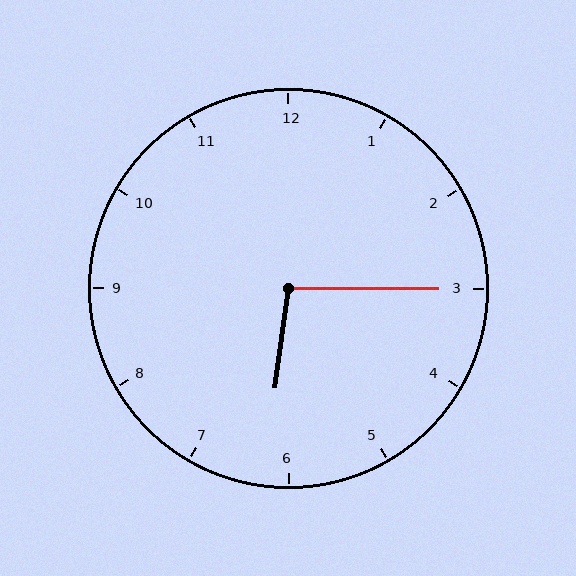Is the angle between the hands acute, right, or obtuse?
It is obtuse.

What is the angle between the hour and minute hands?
Approximately 98 degrees.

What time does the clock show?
6:15.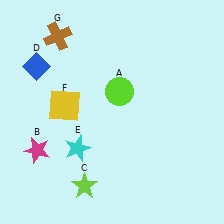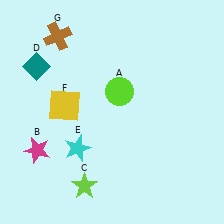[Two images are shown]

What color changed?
The diamond (D) changed from blue in Image 1 to teal in Image 2.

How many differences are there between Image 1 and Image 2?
There is 1 difference between the two images.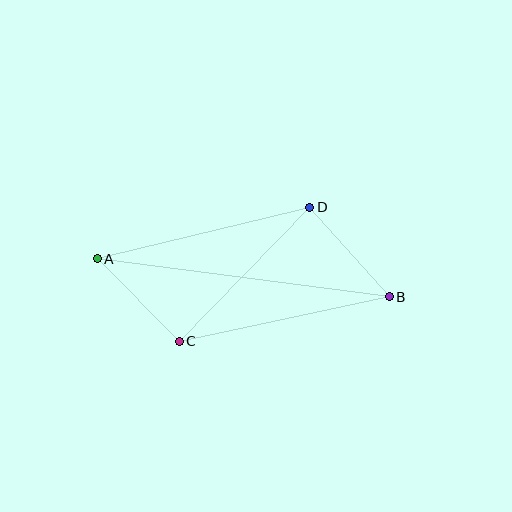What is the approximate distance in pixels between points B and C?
The distance between B and C is approximately 215 pixels.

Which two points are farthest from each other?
Points A and B are farthest from each other.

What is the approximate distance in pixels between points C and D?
The distance between C and D is approximately 187 pixels.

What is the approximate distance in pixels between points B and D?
The distance between B and D is approximately 119 pixels.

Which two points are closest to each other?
Points A and C are closest to each other.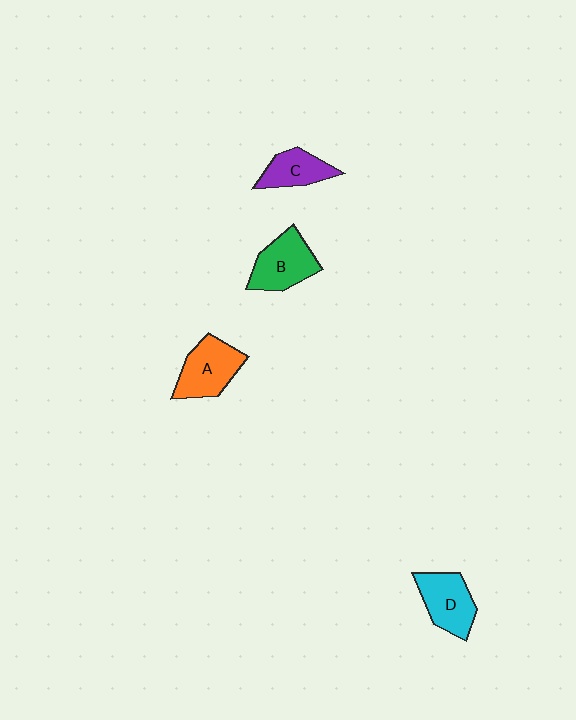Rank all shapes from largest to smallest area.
From largest to smallest: A (orange), B (green), D (cyan), C (purple).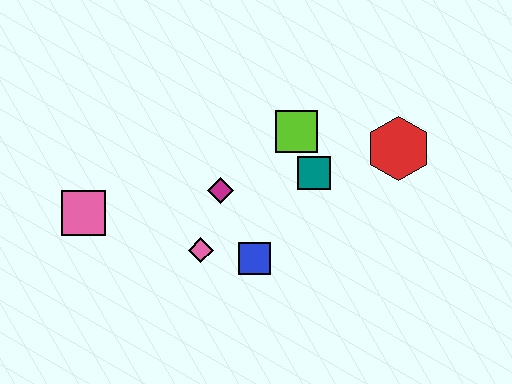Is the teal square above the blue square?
Yes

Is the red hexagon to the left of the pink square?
No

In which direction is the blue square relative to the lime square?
The blue square is below the lime square.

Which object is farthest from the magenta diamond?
The red hexagon is farthest from the magenta diamond.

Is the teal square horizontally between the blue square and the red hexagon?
Yes